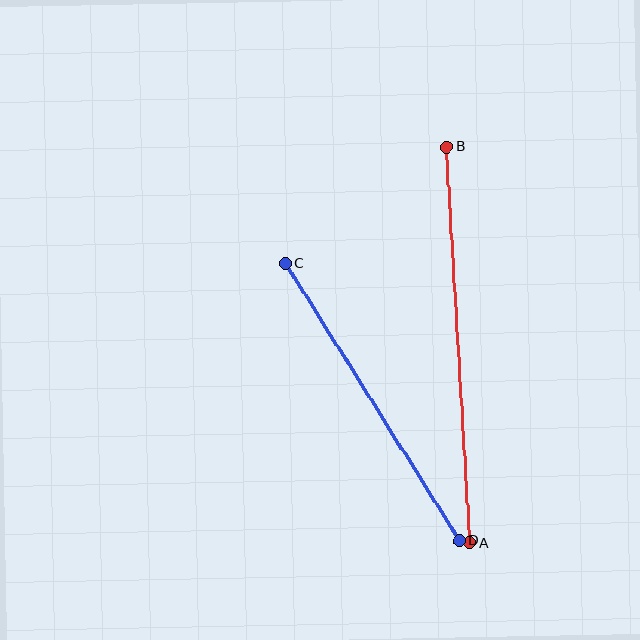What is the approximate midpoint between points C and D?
The midpoint is at approximately (372, 402) pixels.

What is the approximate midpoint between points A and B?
The midpoint is at approximately (458, 345) pixels.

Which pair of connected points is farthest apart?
Points A and B are farthest apart.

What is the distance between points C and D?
The distance is approximately 327 pixels.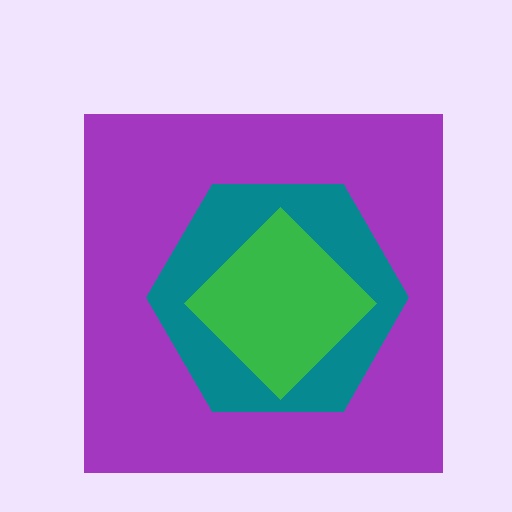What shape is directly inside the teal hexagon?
The green diamond.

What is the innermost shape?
The green diamond.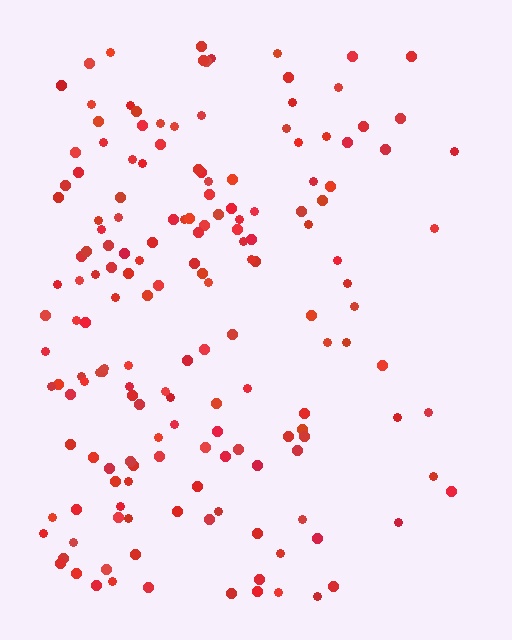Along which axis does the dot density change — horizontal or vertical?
Horizontal.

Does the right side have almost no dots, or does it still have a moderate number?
Still a moderate number, just noticeably fewer than the left.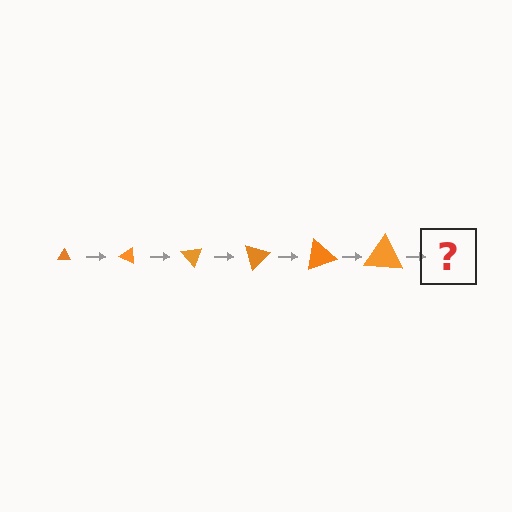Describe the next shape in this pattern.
It should be a triangle, larger than the previous one and rotated 150 degrees from the start.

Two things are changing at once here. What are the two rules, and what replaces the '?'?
The two rules are that the triangle grows larger each step and it rotates 25 degrees each step. The '?' should be a triangle, larger than the previous one and rotated 150 degrees from the start.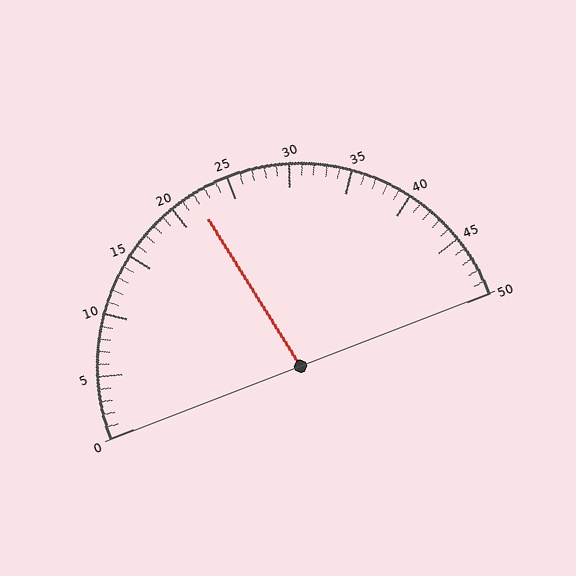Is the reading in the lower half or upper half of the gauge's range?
The reading is in the lower half of the range (0 to 50).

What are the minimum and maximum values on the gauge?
The gauge ranges from 0 to 50.